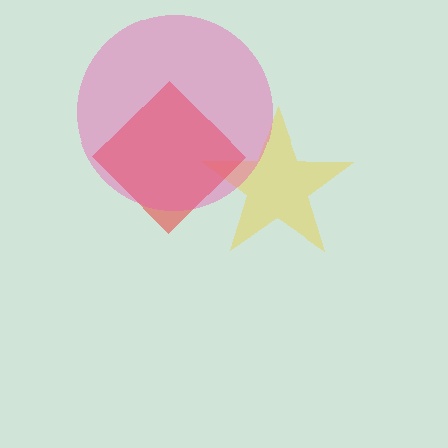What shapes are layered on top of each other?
The layered shapes are: a yellow star, a red diamond, a pink circle.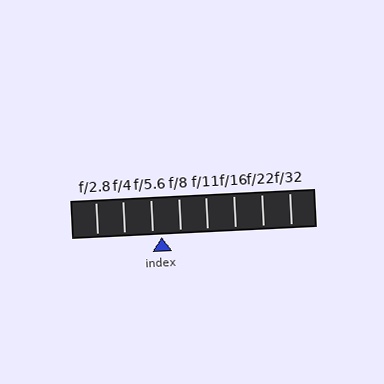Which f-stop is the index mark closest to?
The index mark is closest to f/5.6.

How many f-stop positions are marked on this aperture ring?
There are 8 f-stop positions marked.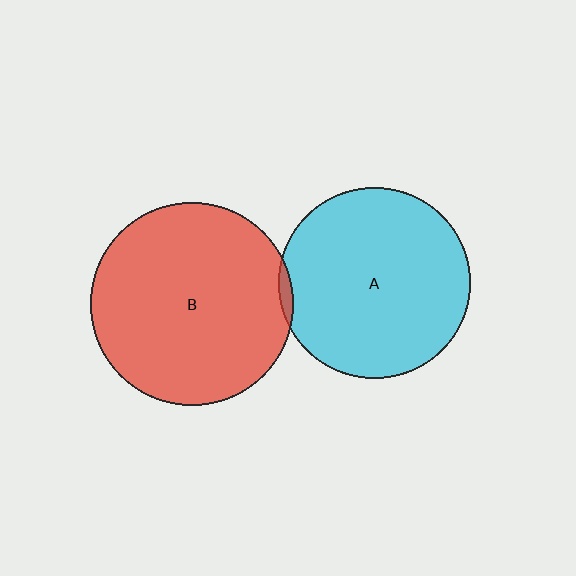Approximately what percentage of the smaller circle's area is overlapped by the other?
Approximately 5%.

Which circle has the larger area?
Circle B (red).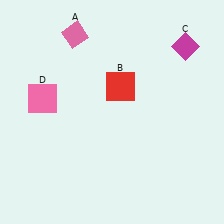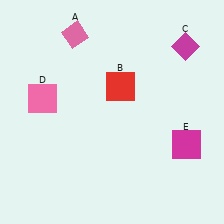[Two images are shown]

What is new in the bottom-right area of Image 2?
A magenta square (E) was added in the bottom-right area of Image 2.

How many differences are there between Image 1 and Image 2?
There is 1 difference between the two images.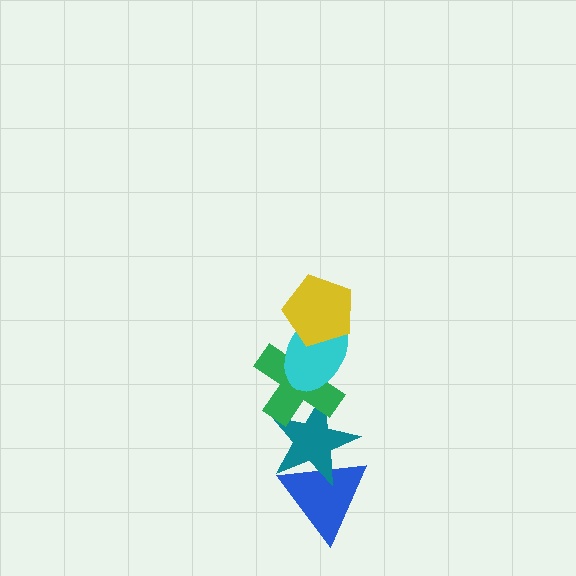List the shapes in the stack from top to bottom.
From top to bottom: the yellow pentagon, the cyan ellipse, the green cross, the teal star, the blue triangle.